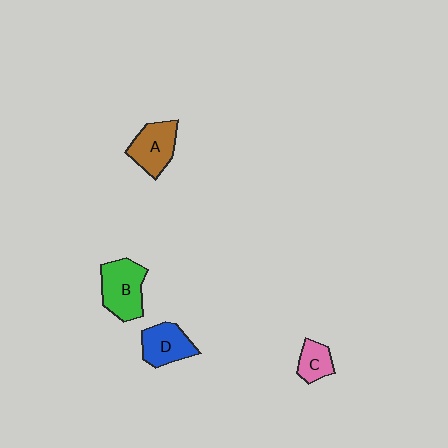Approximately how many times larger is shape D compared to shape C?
Approximately 1.5 times.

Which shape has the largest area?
Shape B (green).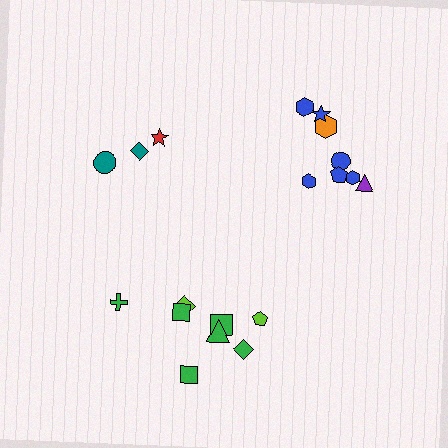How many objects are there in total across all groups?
There are 19 objects.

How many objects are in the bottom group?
There are 8 objects.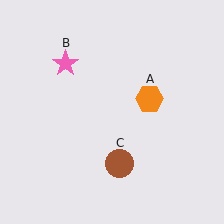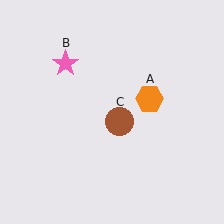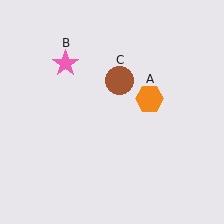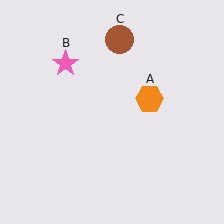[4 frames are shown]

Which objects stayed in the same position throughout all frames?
Orange hexagon (object A) and pink star (object B) remained stationary.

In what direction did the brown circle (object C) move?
The brown circle (object C) moved up.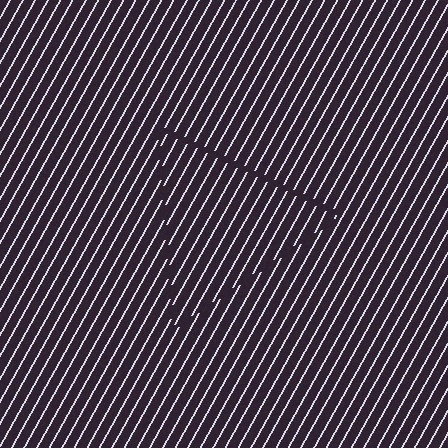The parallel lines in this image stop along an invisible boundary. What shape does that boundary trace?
An illusory triangle. The interior of the shape contains the same grating, shifted by half a period — the contour is defined by the phase discontinuity where line-ends from the inner and outer gratings abut.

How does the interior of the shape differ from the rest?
The interior of the shape contains the same grating, shifted by half a period — the contour is defined by the phase discontinuity where line-ends from the inner and outer gratings abut.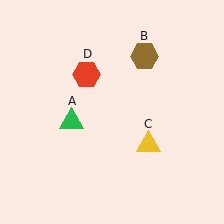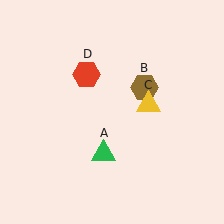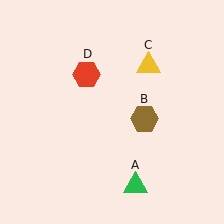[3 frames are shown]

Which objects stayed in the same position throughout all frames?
Red hexagon (object D) remained stationary.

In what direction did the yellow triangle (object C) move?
The yellow triangle (object C) moved up.